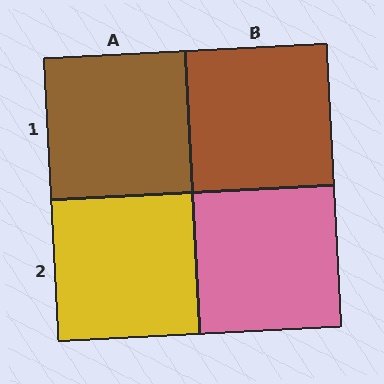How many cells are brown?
2 cells are brown.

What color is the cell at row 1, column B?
Brown.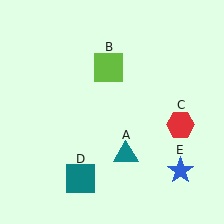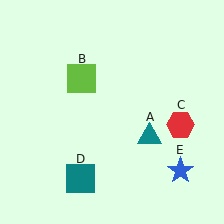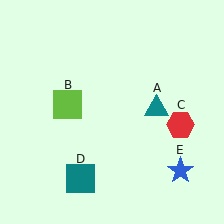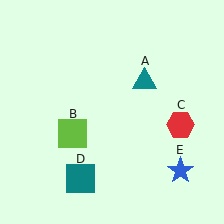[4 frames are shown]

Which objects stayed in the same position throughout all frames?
Red hexagon (object C) and teal square (object D) and blue star (object E) remained stationary.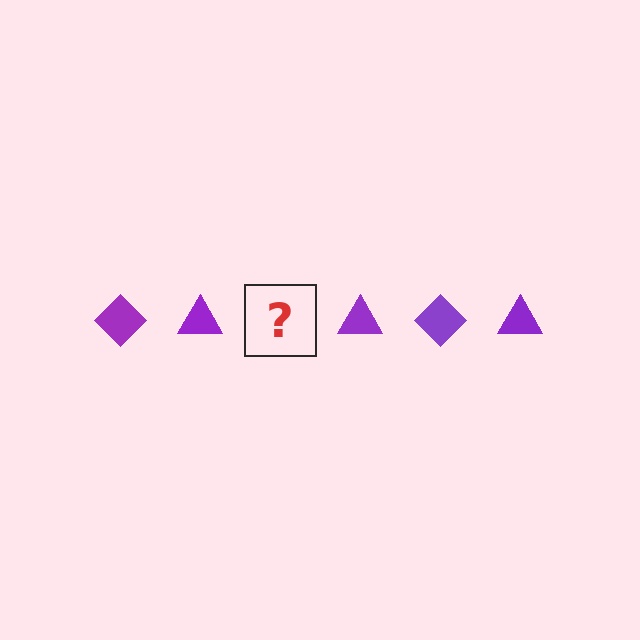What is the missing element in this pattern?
The missing element is a purple diamond.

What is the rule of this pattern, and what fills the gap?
The rule is that the pattern cycles through diamond, triangle shapes in purple. The gap should be filled with a purple diamond.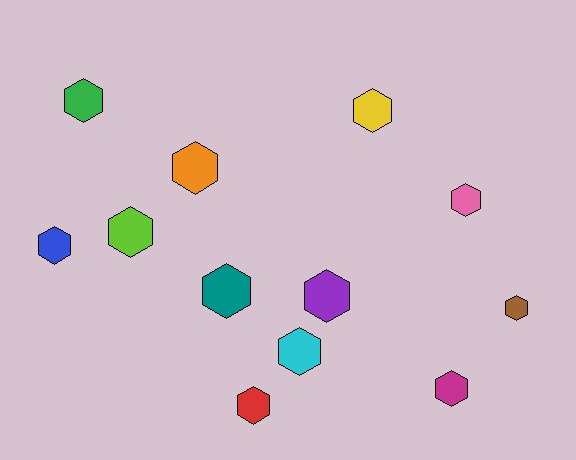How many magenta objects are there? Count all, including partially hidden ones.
There is 1 magenta object.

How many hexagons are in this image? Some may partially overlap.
There are 12 hexagons.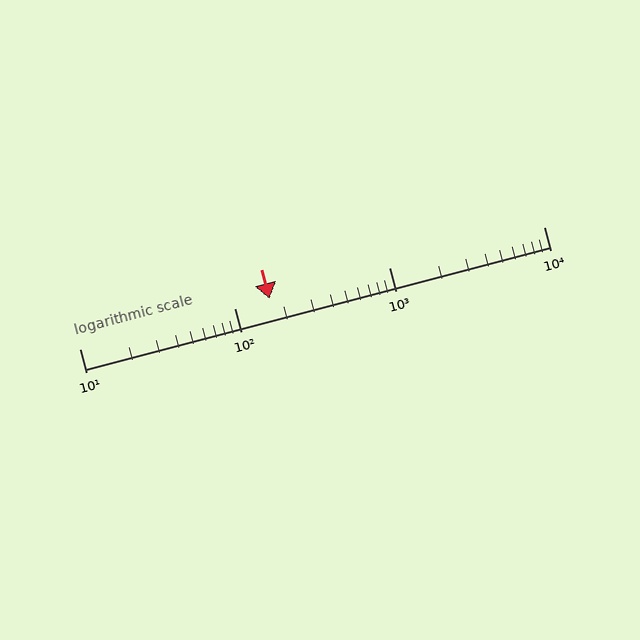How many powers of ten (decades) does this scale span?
The scale spans 3 decades, from 10 to 10000.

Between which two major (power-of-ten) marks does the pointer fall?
The pointer is between 100 and 1000.